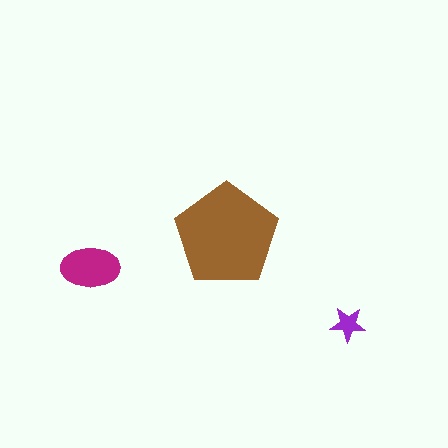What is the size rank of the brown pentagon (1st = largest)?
1st.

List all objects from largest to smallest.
The brown pentagon, the magenta ellipse, the purple star.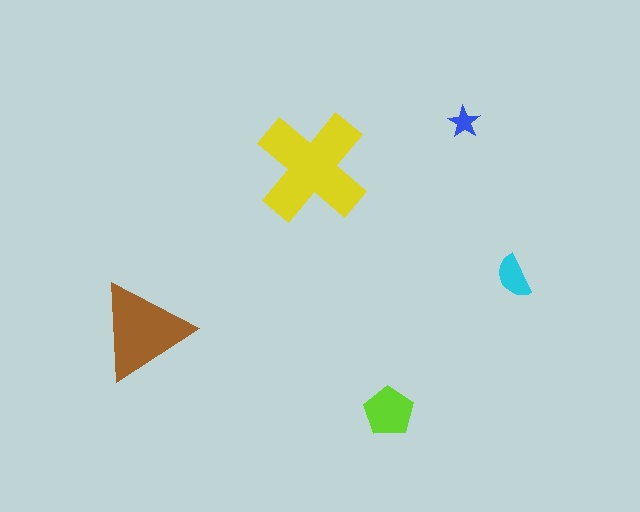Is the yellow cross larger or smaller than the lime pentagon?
Larger.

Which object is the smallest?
The blue star.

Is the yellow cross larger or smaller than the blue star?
Larger.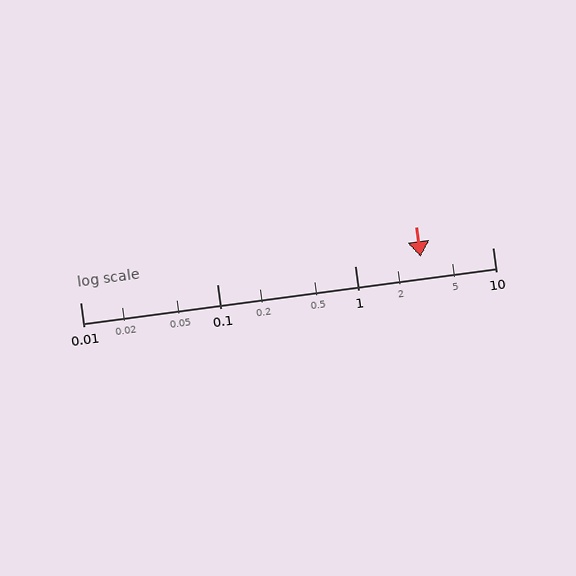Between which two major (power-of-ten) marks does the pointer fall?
The pointer is between 1 and 10.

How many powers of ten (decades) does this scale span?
The scale spans 3 decades, from 0.01 to 10.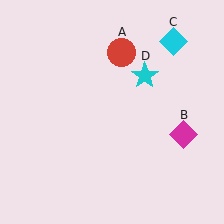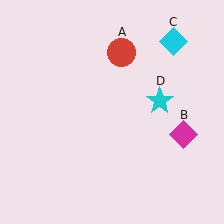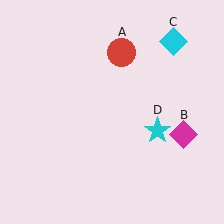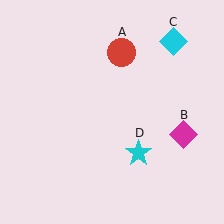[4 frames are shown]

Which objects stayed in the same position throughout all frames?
Red circle (object A) and magenta diamond (object B) and cyan diamond (object C) remained stationary.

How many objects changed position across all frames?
1 object changed position: cyan star (object D).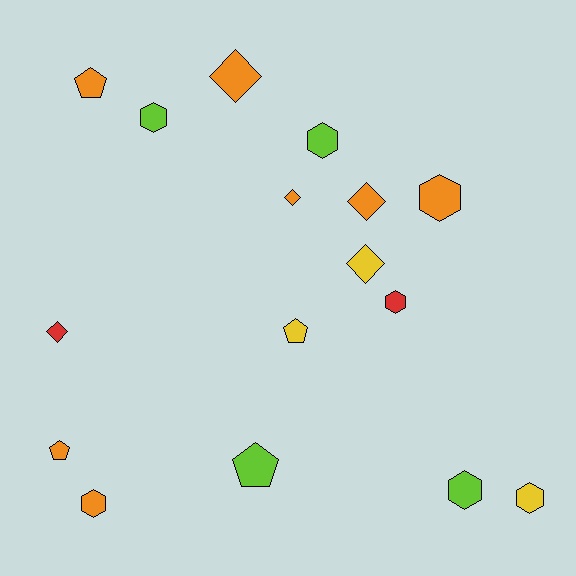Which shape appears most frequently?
Hexagon, with 7 objects.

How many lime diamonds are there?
There are no lime diamonds.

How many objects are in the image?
There are 16 objects.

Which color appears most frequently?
Orange, with 7 objects.